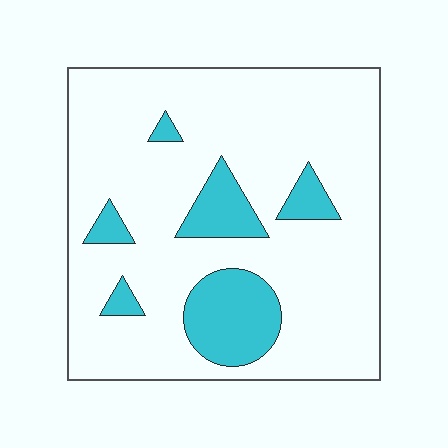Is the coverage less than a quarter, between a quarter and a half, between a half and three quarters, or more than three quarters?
Less than a quarter.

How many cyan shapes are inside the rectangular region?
6.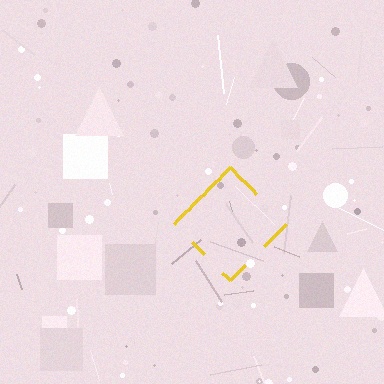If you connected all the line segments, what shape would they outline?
They would outline a diamond.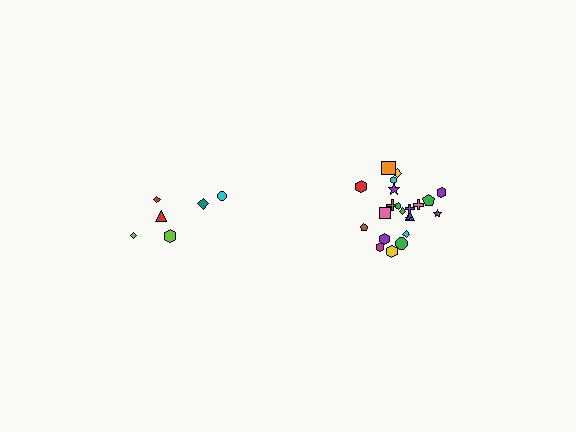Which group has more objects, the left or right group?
The right group.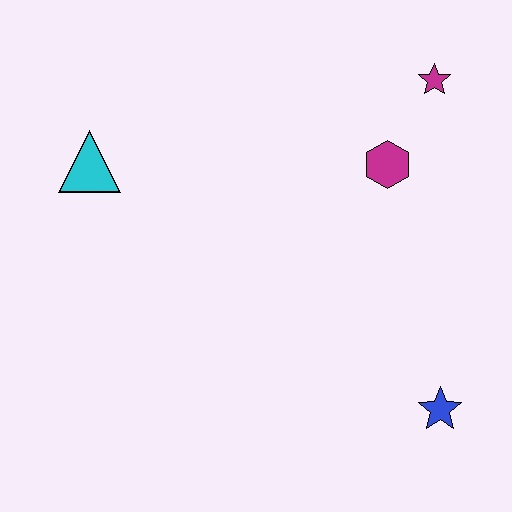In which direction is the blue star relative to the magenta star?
The blue star is below the magenta star.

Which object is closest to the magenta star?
The magenta hexagon is closest to the magenta star.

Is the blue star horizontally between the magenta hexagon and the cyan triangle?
No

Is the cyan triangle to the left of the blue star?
Yes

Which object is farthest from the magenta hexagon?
The cyan triangle is farthest from the magenta hexagon.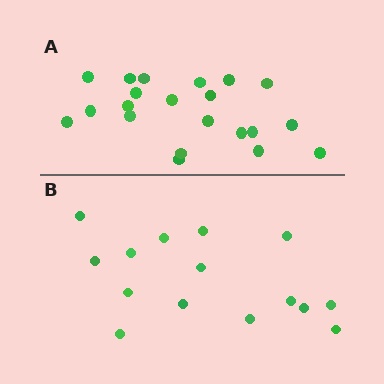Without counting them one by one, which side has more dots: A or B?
Region A (the top region) has more dots.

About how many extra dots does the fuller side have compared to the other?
Region A has about 6 more dots than region B.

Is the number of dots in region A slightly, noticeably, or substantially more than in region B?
Region A has noticeably more, but not dramatically so. The ratio is roughly 1.4 to 1.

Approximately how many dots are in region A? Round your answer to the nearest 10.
About 20 dots. (The exact count is 21, which rounds to 20.)